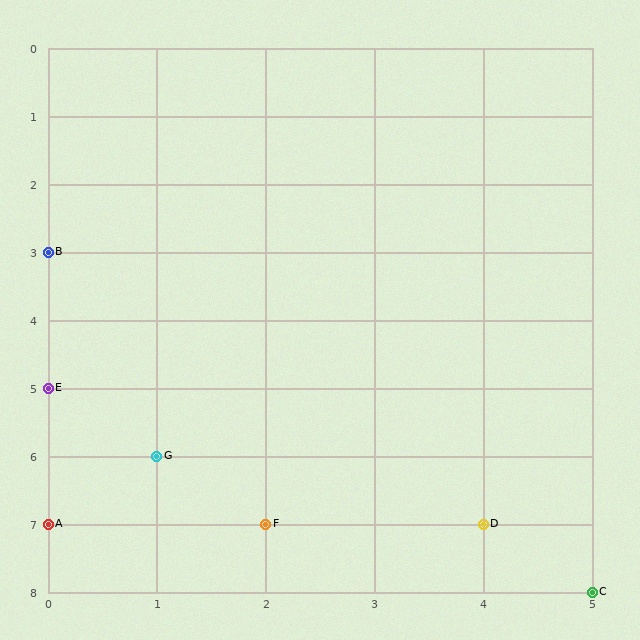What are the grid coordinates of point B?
Point B is at grid coordinates (0, 3).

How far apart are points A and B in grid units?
Points A and B are 4 rows apart.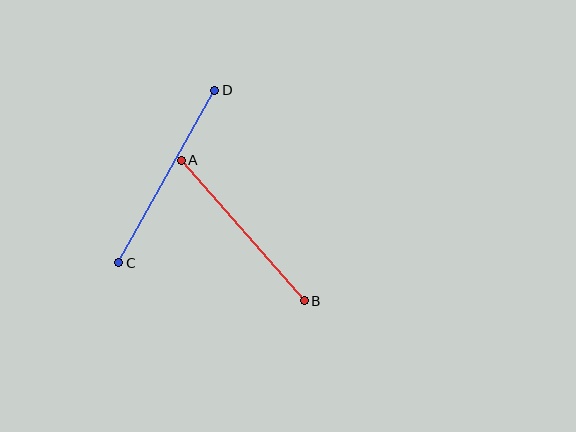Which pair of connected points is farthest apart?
Points C and D are farthest apart.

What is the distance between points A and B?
The distance is approximately 187 pixels.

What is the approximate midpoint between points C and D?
The midpoint is at approximately (167, 177) pixels.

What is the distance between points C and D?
The distance is approximately 197 pixels.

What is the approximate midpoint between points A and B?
The midpoint is at approximately (243, 230) pixels.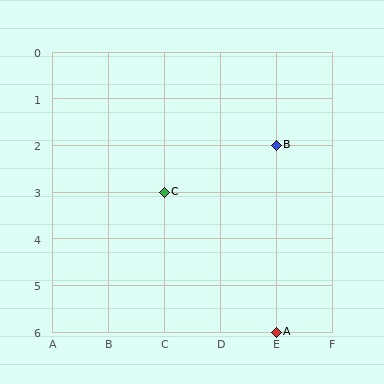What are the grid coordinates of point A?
Point A is at grid coordinates (E, 6).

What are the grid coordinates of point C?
Point C is at grid coordinates (C, 3).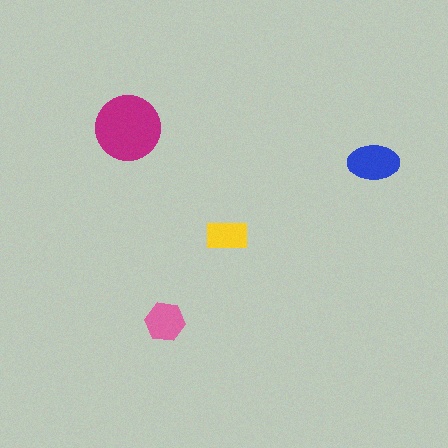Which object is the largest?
The magenta circle.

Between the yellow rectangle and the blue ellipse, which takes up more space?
The blue ellipse.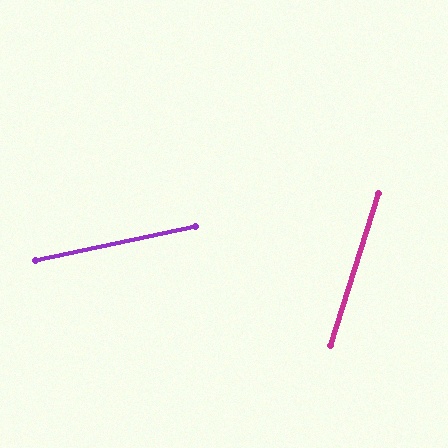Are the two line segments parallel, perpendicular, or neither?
Neither parallel nor perpendicular — they differ by about 60°.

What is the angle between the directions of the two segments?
Approximately 60 degrees.